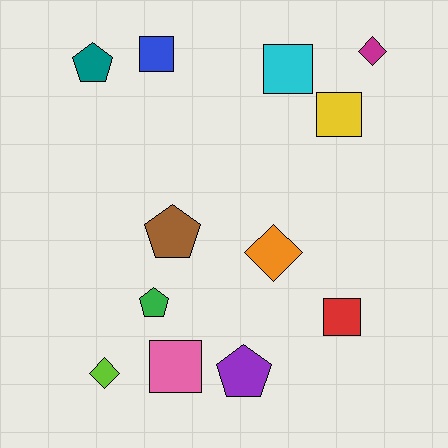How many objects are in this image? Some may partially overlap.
There are 12 objects.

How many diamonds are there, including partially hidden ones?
There are 3 diamonds.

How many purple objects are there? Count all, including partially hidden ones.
There is 1 purple object.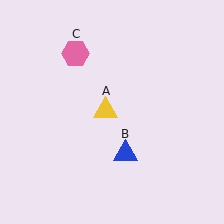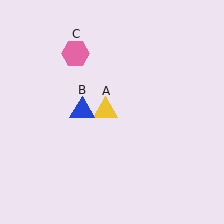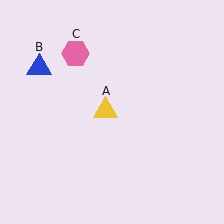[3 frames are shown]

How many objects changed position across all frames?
1 object changed position: blue triangle (object B).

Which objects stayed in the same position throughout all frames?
Yellow triangle (object A) and pink hexagon (object C) remained stationary.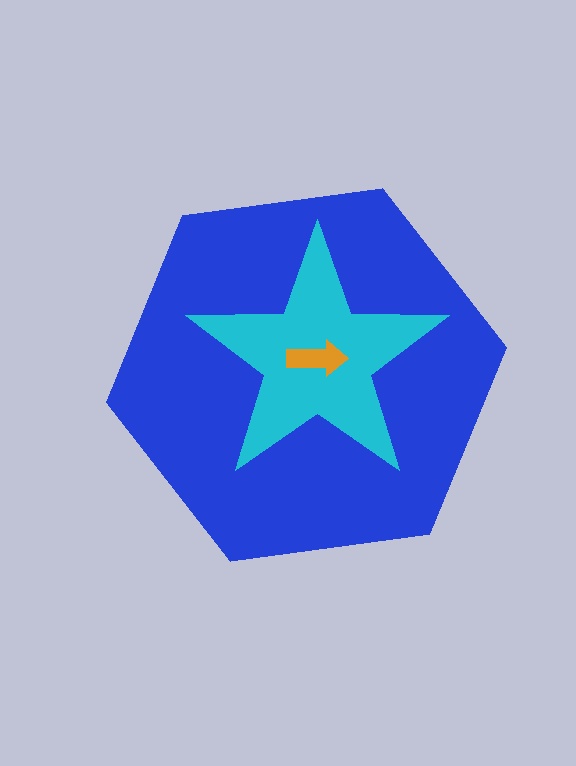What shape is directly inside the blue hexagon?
The cyan star.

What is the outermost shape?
The blue hexagon.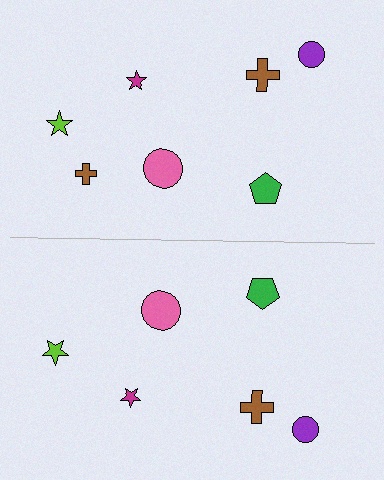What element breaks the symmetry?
A brown cross is missing from the bottom side.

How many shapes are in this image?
There are 13 shapes in this image.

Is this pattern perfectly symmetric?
No, the pattern is not perfectly symmetric. A brown cross is missing from the bottom side.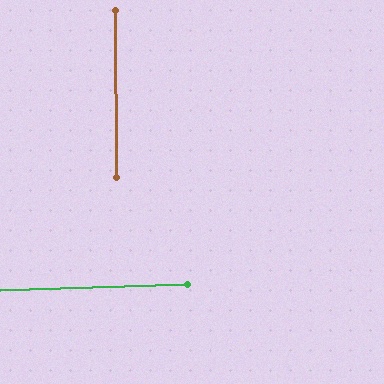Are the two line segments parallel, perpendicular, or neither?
Perpendicular — they meet at approximately 89°.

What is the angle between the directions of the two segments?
Approximately 89 degrees.